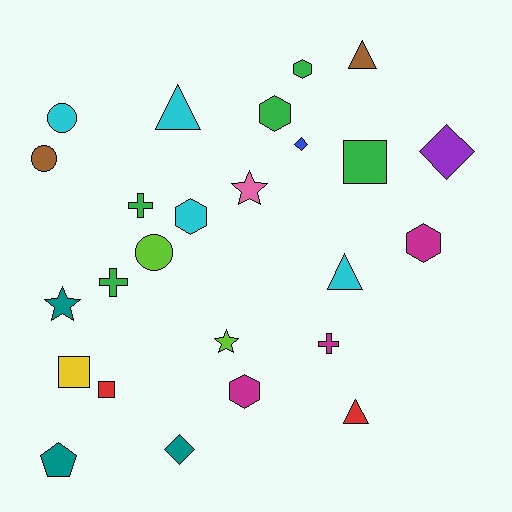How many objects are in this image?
There are 25 objects.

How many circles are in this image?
There are 3 circles.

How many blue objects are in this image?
There is 1 blue object.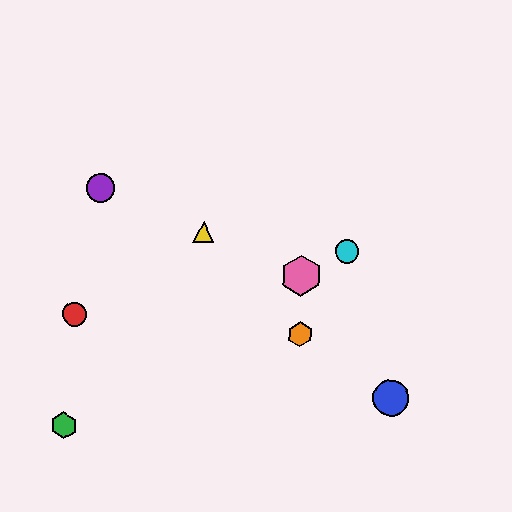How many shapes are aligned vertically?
2 shapes (the orange hexagon, the pink hexagon) are aligned vertically.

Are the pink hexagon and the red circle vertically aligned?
No, the pink hexagon is at x≈301 and the red circle is at x≈75.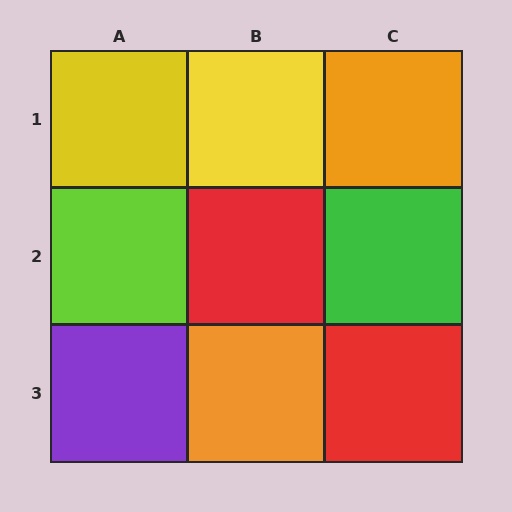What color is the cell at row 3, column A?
Purple.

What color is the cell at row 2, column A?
Lime.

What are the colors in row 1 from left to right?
Yellow, yellow, orange.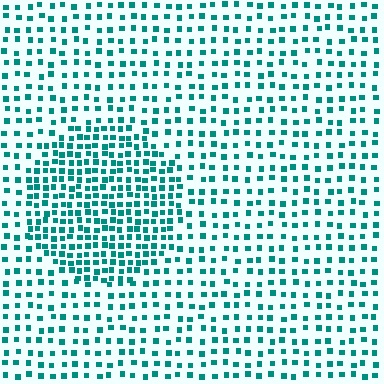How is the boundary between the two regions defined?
The boundary is defined by a change in element density (approximately 1.9x ratio). All elements are the same color, size, and shape.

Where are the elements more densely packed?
The elements are more densely packed inside the circle boundary.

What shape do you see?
I see a circle.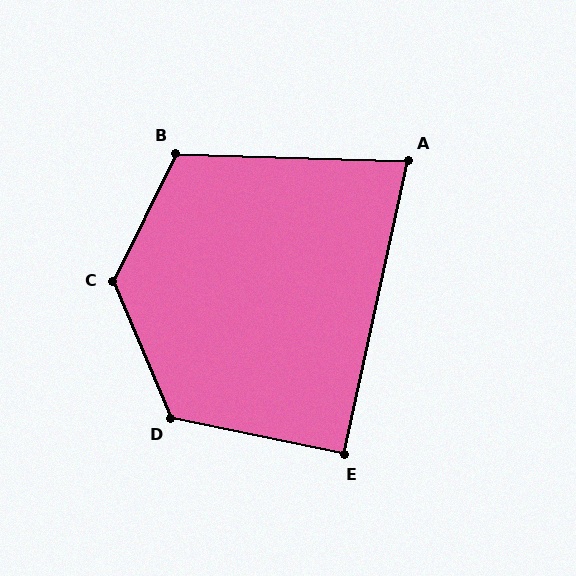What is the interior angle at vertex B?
Approximately 114 degrees (obtuse).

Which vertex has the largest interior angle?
C, at approximately 131 degrees.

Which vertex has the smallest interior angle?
A, at approximately 79 degrees.